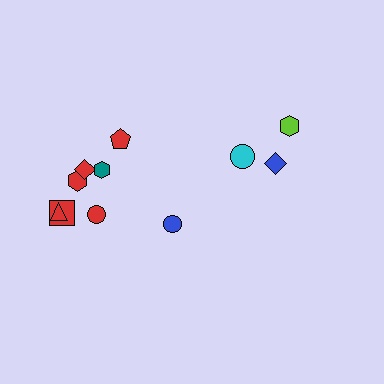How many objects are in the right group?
There are 4 objects.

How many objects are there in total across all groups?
There are 11 objects.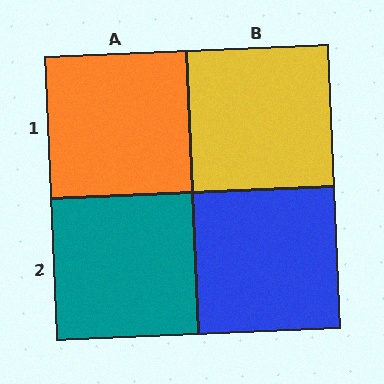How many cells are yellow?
1 cell is yellow.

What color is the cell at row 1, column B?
Yellow.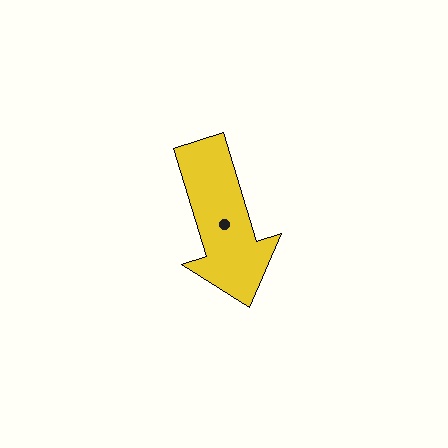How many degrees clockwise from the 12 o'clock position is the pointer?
Approximately 163 degrees.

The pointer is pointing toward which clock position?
Roughly 5 o'clock.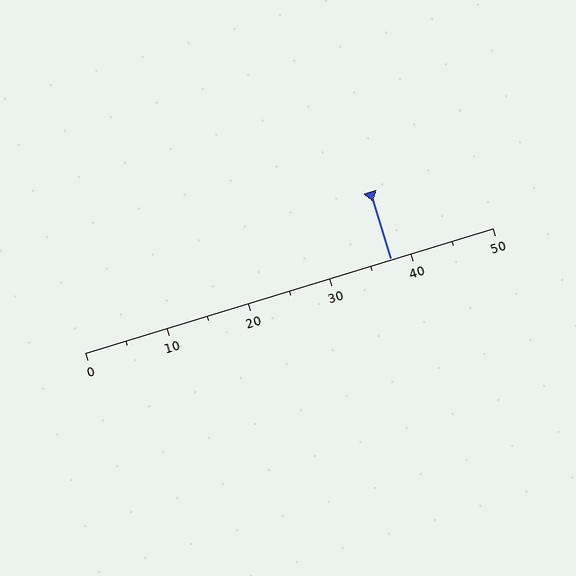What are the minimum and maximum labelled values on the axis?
The axis runs from 0 to 50.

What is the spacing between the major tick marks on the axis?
The major ticks are spaced 10 apart.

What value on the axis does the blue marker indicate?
The marker indicates approximately 37.5.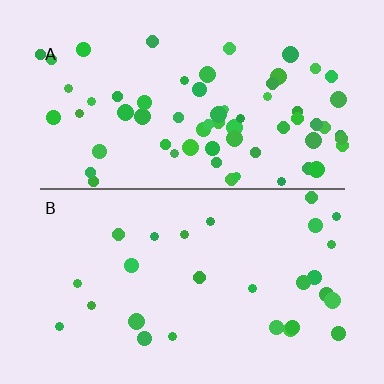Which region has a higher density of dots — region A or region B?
A (the top).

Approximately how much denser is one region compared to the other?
Approximately 2.3× — region A over region B.